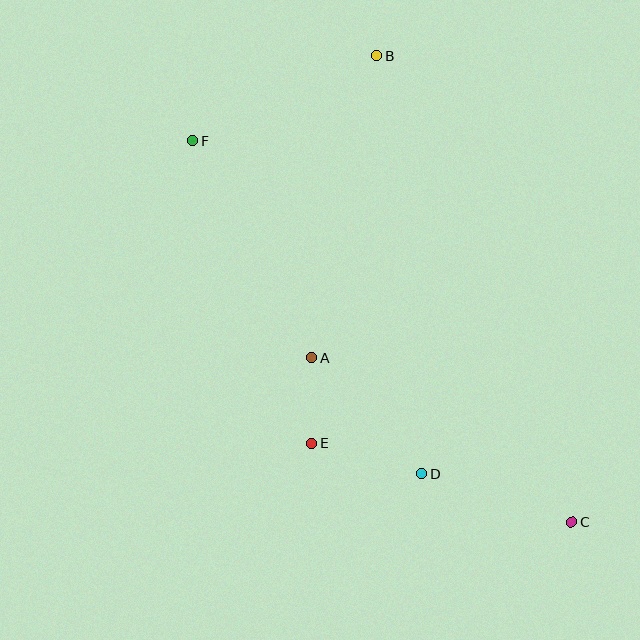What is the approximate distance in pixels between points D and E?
The distance between D and E is approximately 114 pixels.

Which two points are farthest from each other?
Points C and F are farthest from each other.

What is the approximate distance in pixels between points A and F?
The distance between A and F is approximately 247 pixels.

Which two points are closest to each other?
Points A and E are closest to each other.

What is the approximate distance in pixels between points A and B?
The distance between A and B is approximately 310 pixels.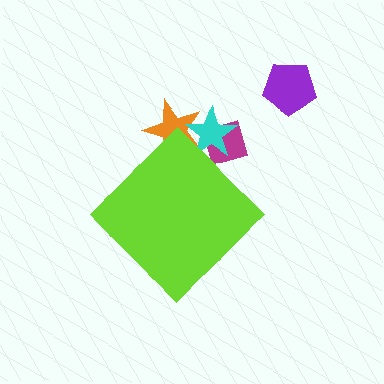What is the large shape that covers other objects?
A lime diamond.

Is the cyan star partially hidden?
Yes, the cyan star is partially hidden behind the lime diamond.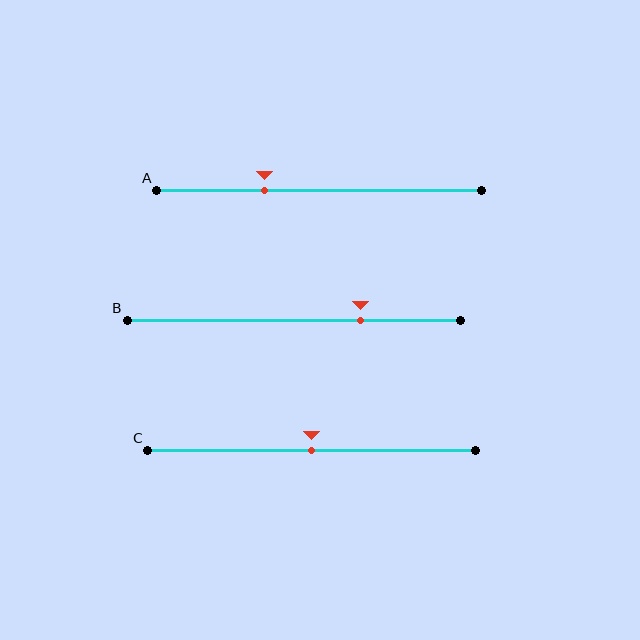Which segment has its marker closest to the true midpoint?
Segment C has its marker closest to the true midpoint.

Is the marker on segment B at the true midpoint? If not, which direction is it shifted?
No, the marker on segment B is shifted to the right by about 20% of the segment length.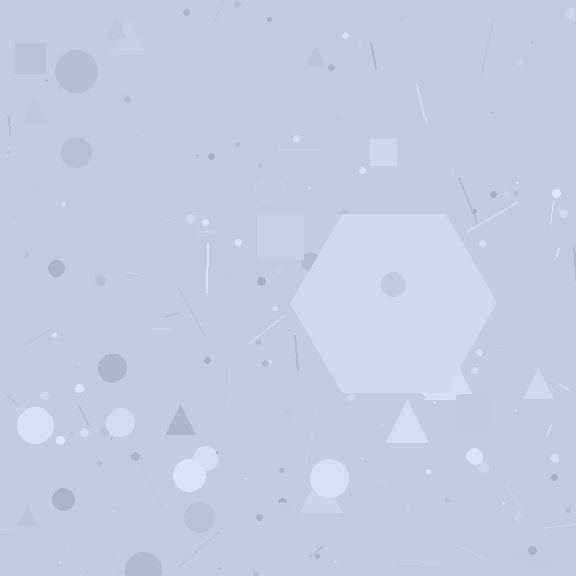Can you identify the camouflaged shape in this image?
The camouflaged shape is a hexagon.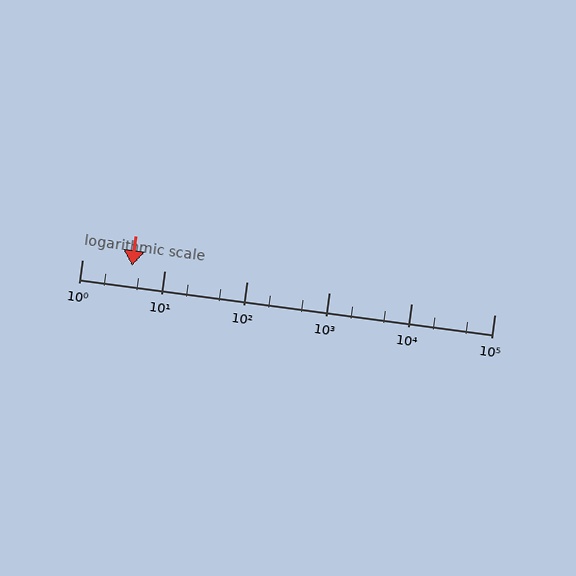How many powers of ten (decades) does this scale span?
The scale spans 5 decades, from 1 to 100000.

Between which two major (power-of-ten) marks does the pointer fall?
The pointer is between 1 and 10.